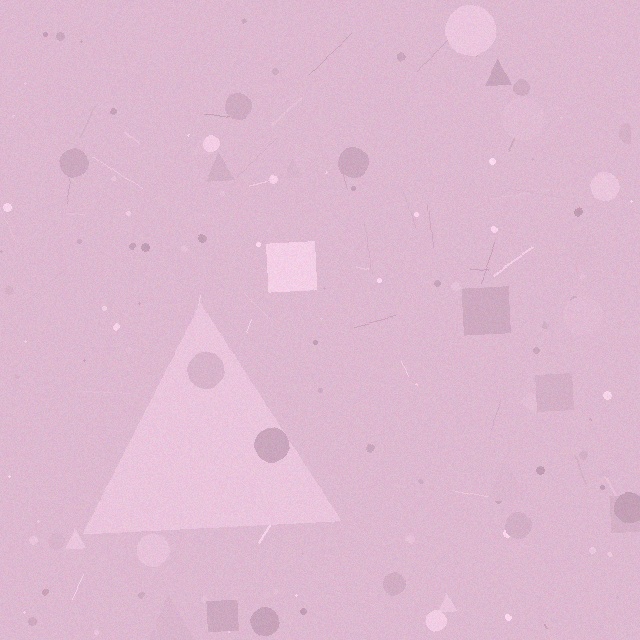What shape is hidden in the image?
A triangle is hidden in the image.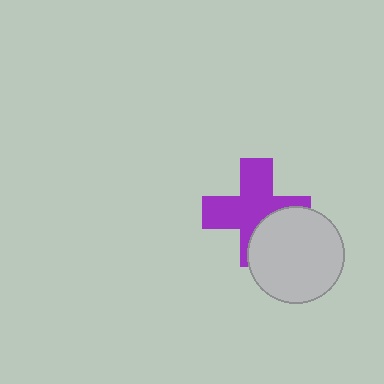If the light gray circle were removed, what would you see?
You would see the complete purple cross.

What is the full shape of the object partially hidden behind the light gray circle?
The partially hidden object is a purple cross.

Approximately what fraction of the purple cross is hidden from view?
Roughly 31% of the purple cross is hidden behind the light gray circle.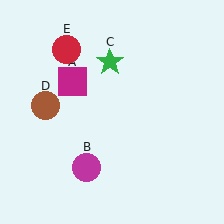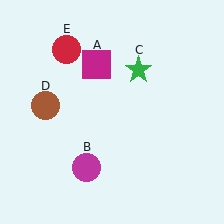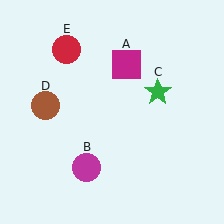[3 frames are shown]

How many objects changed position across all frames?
2 objects changed position: magenta square (object A), green star (object C).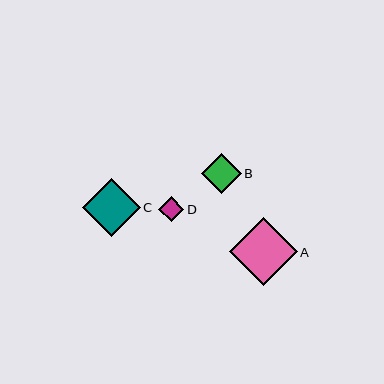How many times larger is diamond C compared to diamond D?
Diamond C is approximately 2.3 times the size of diamond D.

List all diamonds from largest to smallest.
From largest to smallest: A, C, B, D.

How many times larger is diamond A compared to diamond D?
Diamond A is approximately 2.7 times the size of diamond D.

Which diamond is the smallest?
Diamond D is the smallest with a size of approximately 25 pixels.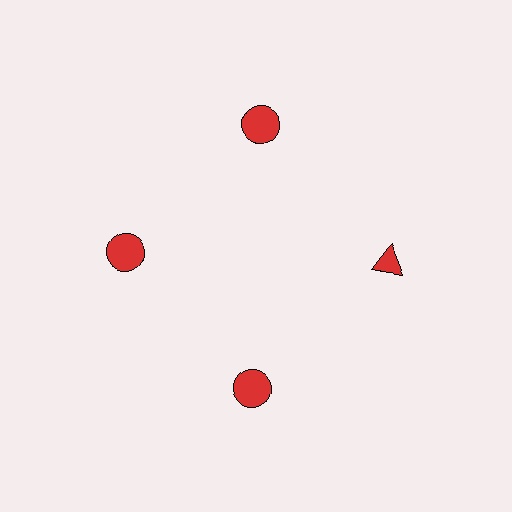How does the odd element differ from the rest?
It has a different shape: triangle instead of circle.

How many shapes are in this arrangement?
There are 4 shapes arranged in a ring pattern.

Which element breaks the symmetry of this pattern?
The red triangle at roughly the 3 o'clock position breaks the symmetry. All other shapes are red circles.